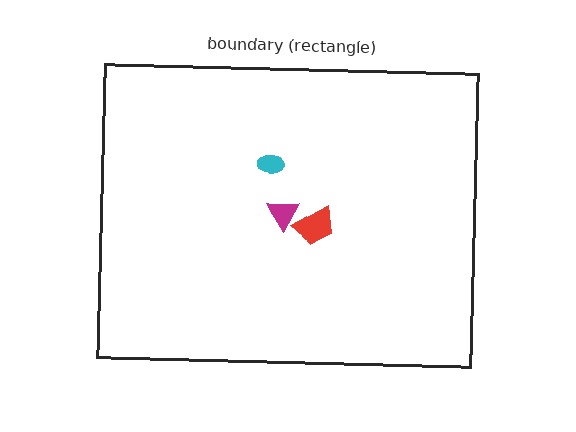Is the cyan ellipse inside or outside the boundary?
Inside.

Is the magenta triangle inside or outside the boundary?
Inside.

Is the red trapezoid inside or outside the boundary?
Inside.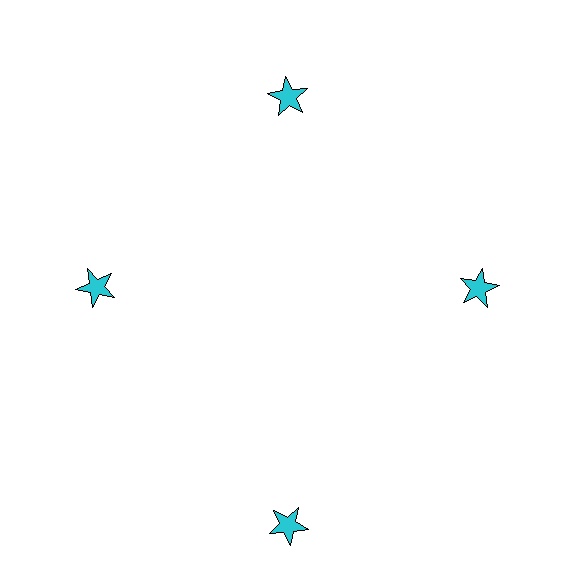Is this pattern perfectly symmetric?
No. The 4 cyan stars are arranged in a ring, but one element near the 6 o'clock position is pushed outward from the center, breaking the 4-fold rotational symmetry.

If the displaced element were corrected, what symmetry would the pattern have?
It would have 4-fold rotational symmetry — the pattern would map onto itself every 90 degrees.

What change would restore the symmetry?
The symmetry would be restored by moving it inward, back onto the ring so that all 4 stars sit at equal angles and equal distance from the center.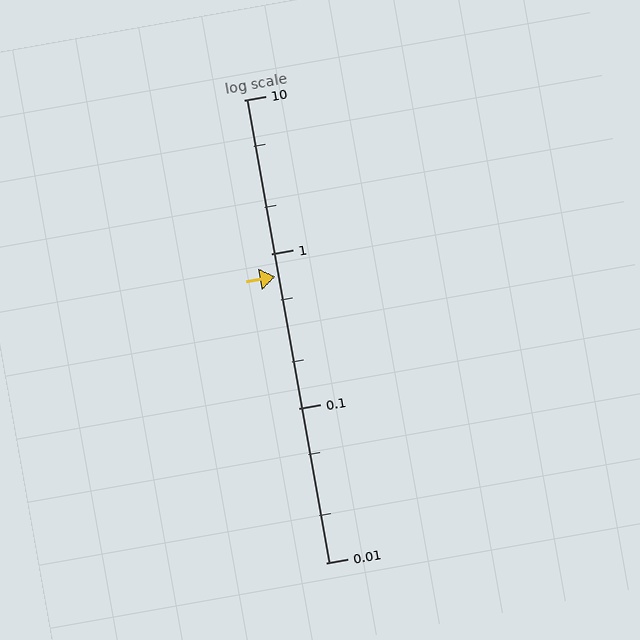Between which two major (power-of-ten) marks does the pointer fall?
The pointer is between 0.1 and 1.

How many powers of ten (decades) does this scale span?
The scale spans 3 decades, from 0.01 to 10.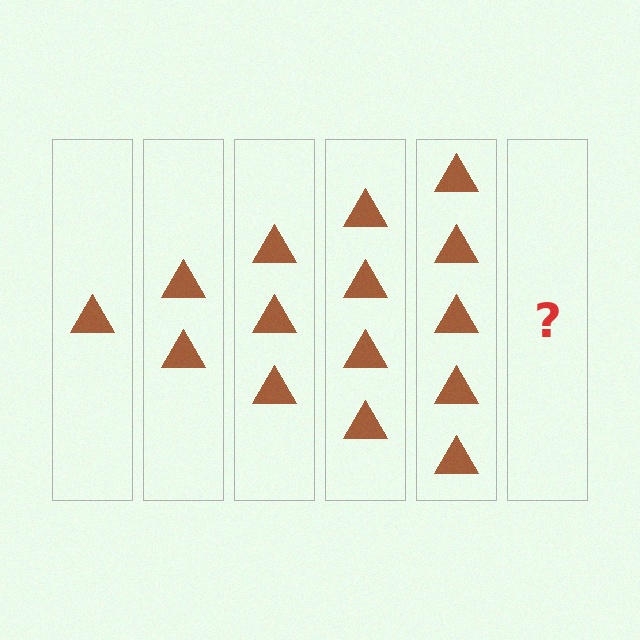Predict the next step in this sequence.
The next step is 6 triangles.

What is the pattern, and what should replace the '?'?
The pattern is that each step adds one more triangle. The '?' should be 6 triangles.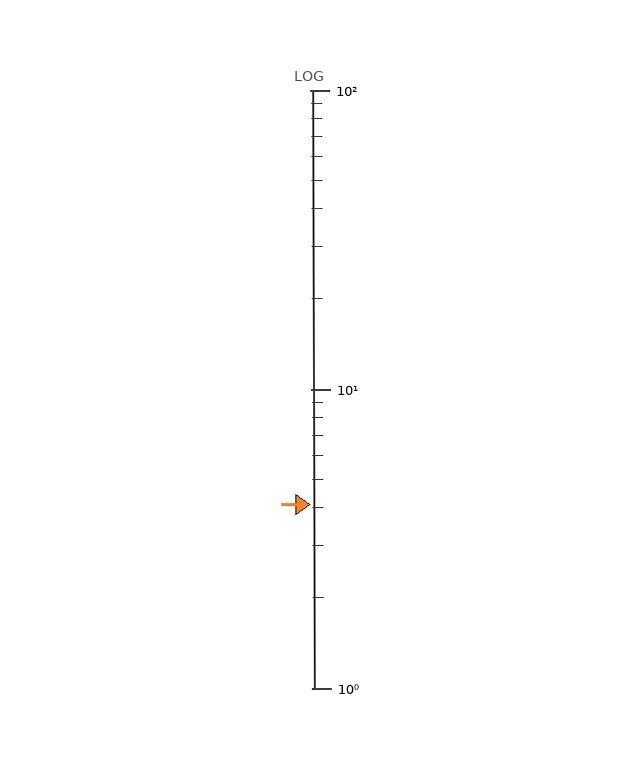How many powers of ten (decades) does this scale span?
The scale spans 2 decades, from 1 to 100.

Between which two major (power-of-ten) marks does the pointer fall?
The pointer is between 1 and 10.